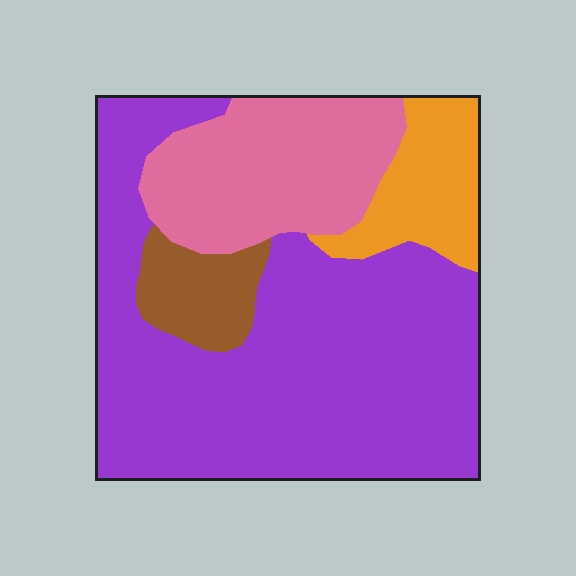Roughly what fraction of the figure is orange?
Orange takes up about one tenth (1/10) of the figure.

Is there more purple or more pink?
Purple.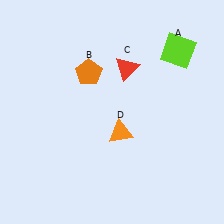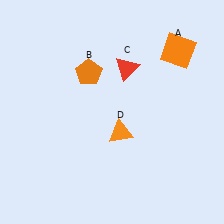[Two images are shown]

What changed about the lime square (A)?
In Image 1, A is lime. In Image 2, it changed to orange.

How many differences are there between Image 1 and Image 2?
There is 1 difference between the two images.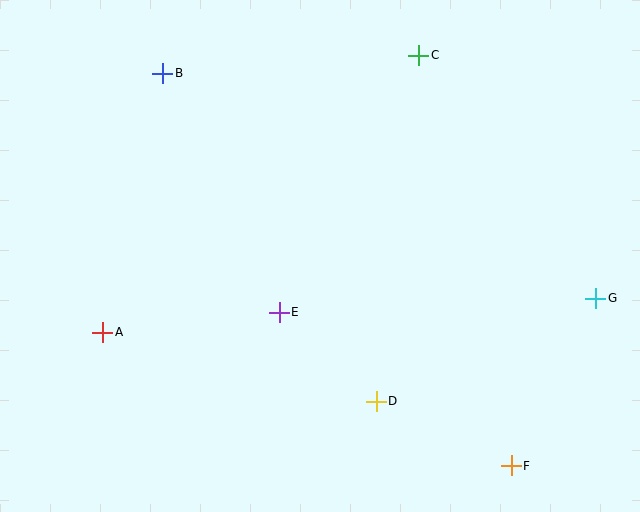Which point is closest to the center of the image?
Point E at (279, 312) is closest to the center.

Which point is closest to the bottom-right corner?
Point F is closest to the bottom-right corner.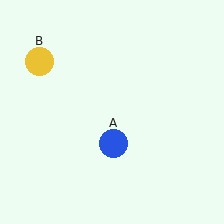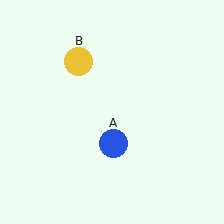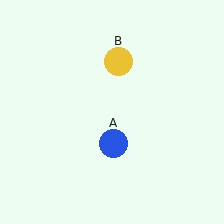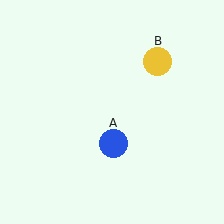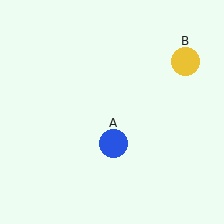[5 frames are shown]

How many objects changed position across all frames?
1 object changed position: yellow circle (object B).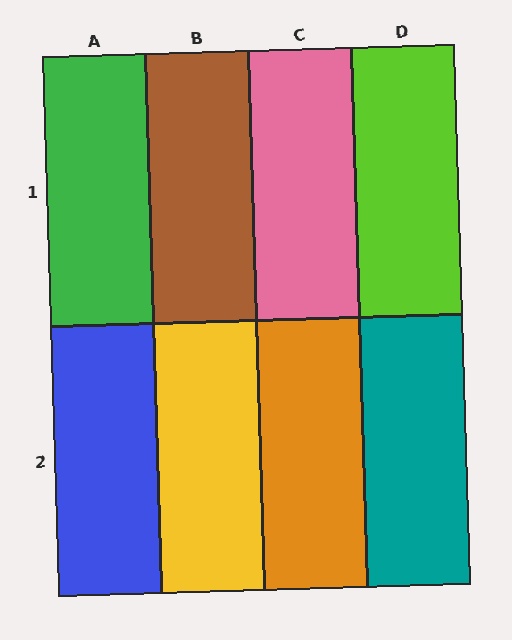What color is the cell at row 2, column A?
Blue.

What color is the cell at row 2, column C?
Orange.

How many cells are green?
1 cell is green.